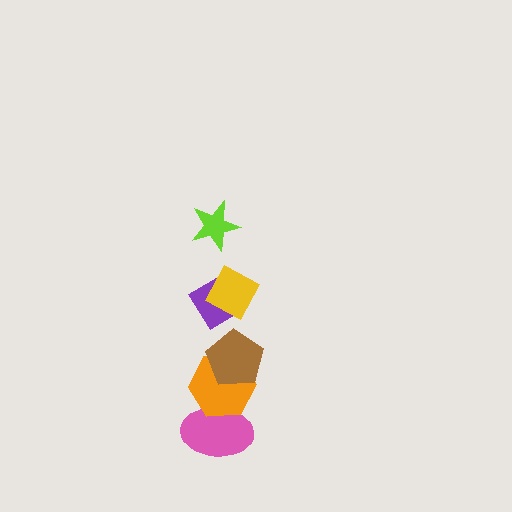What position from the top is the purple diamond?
The purple diamond is 3rd from the top.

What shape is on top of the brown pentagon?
The purple diamond is on top of the brown pentagon.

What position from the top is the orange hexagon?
The orange hexagon is 5th from the top.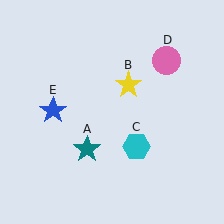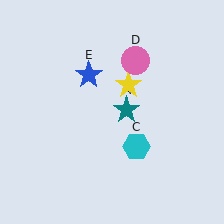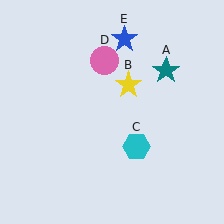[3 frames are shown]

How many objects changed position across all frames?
3 objects changed position: teal star (object A), pink circle (object D), blue star (object E).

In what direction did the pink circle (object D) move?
The pink circle (object D) moved left.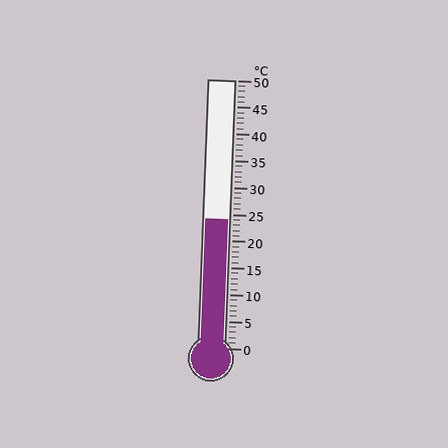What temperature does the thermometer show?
The thermometer shows approximately 24°C.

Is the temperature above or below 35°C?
The temperature is below 35°C.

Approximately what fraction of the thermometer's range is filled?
The thermometer is filled to approximately 50% of its range.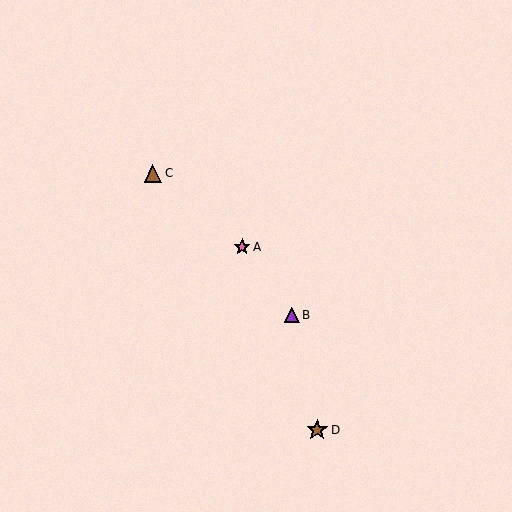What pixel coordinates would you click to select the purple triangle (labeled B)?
Click at (292, 315) to select the purple triangle B.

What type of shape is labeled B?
Shape B is a purple triangle.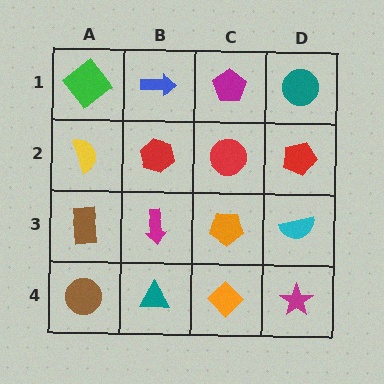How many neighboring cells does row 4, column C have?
3.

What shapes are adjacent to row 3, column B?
A red hexagon (row 2, column B), a teal triangle (row 4, column B), a brown rectangle (row 3, column A), an orange pentagon (row 3, column C).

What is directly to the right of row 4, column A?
A teal triangle.